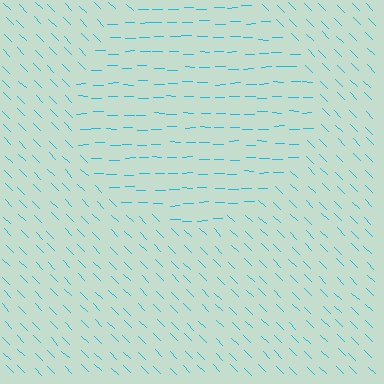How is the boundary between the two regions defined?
The boundary is defined purely by a change in line orientation (approximately 45 degrees difference). All lines are the same color and thickness.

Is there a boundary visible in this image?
Yes, there is a texture boundary formed by a change in line orientation.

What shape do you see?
I see a circle.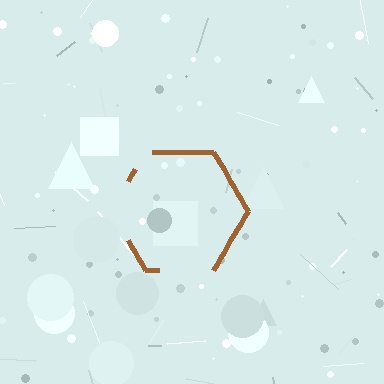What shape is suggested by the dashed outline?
The dashed outline suggests a hexagon.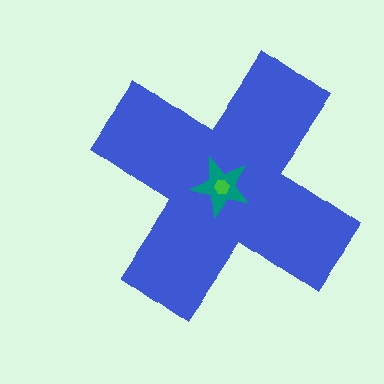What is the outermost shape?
The blue cross.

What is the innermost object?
The green hexagon.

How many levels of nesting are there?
3.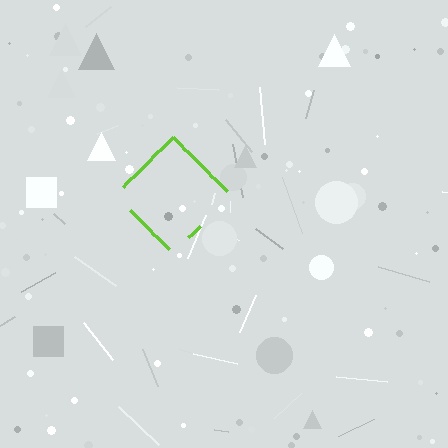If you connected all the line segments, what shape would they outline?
They would outline a diamond.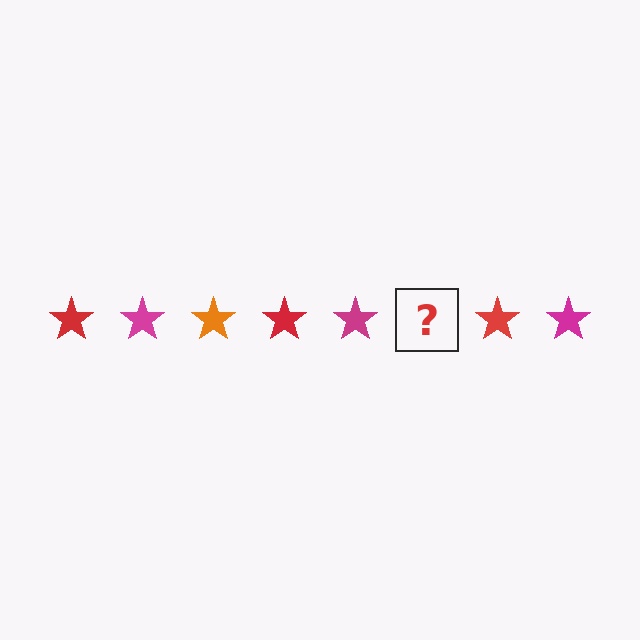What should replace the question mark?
The question mark should be replaced with an orange star.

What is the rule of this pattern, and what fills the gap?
The rule is that the pattern cycles through red, magenta, orange stars. The gap should be filled with an orange star.